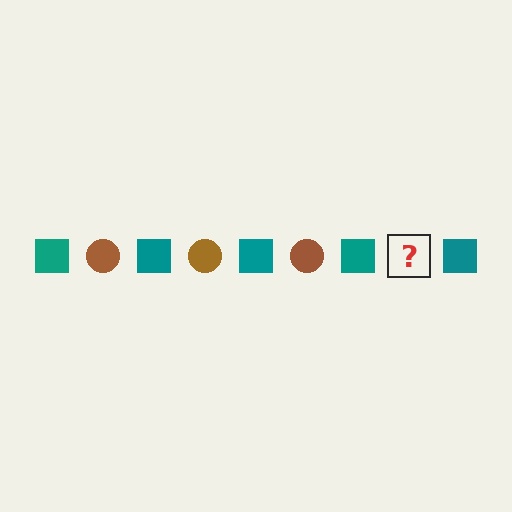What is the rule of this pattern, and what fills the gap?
The rule is that the pattern alternates between teal square and brown circle. The gap should be filled with a brown circle.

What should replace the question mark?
The question mark should be replaced with a brown circle.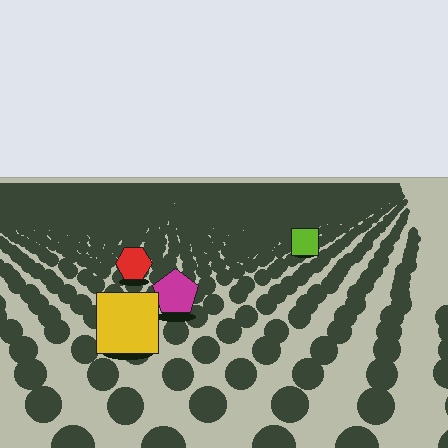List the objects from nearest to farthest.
From nearest to farthest: the yellow square, the magenta pentagon, the red hexagon, the lime square.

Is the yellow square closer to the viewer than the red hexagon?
Yes. The yellow square is closer — you can tell from the texture gradient: the ground texture is coarser near it.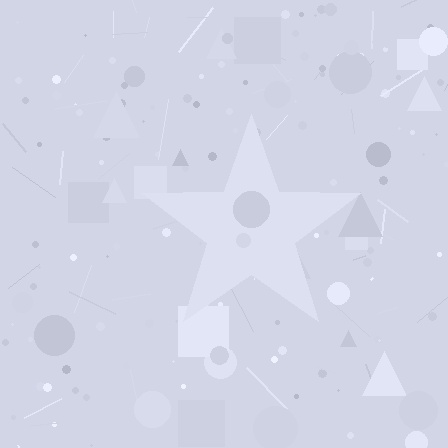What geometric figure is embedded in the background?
A star is embedded in the background.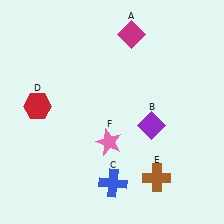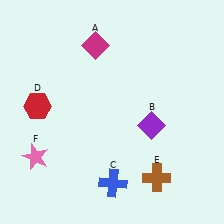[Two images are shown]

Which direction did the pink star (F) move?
The pink star (F) moved left.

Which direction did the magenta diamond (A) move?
The magenta diamond (A) moved left.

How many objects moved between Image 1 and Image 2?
2 objects moved between the two images.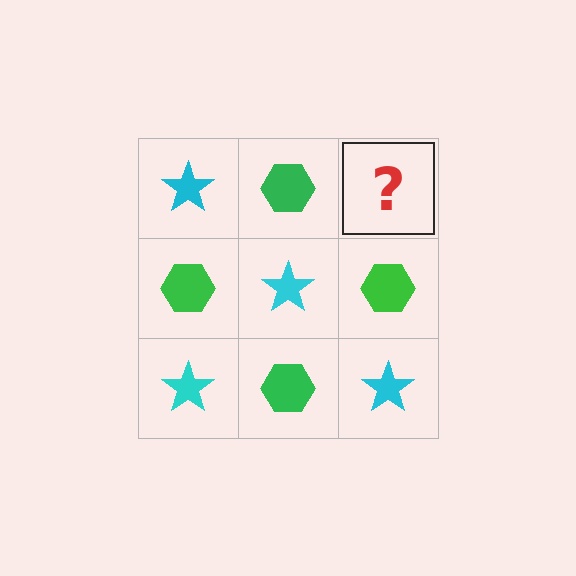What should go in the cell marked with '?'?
The missing cell should contain a cyan star.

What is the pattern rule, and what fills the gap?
The rule is that it alternates cyan star and green hexagon in a checkerboard pattern. The gap should be filled with a cyan star.